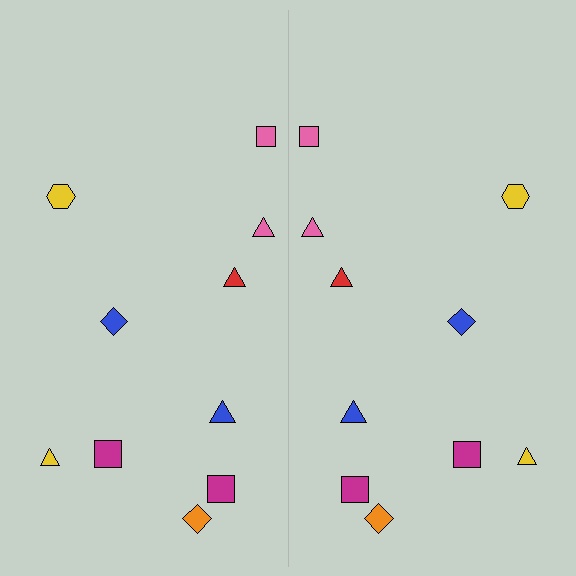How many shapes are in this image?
There are 20 shapes in this image.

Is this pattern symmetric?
Yes, this pattern has bilateral (reflection) symmetry.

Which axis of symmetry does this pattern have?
The pattern has a vertical axis of symmetry running through the center of the image.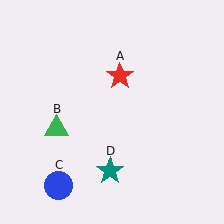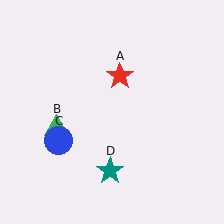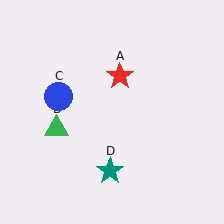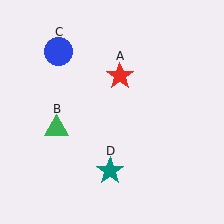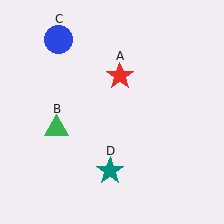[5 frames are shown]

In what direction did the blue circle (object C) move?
The blue circle (object C) moved up.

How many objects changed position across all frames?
1 object changed position: blue circle (object C).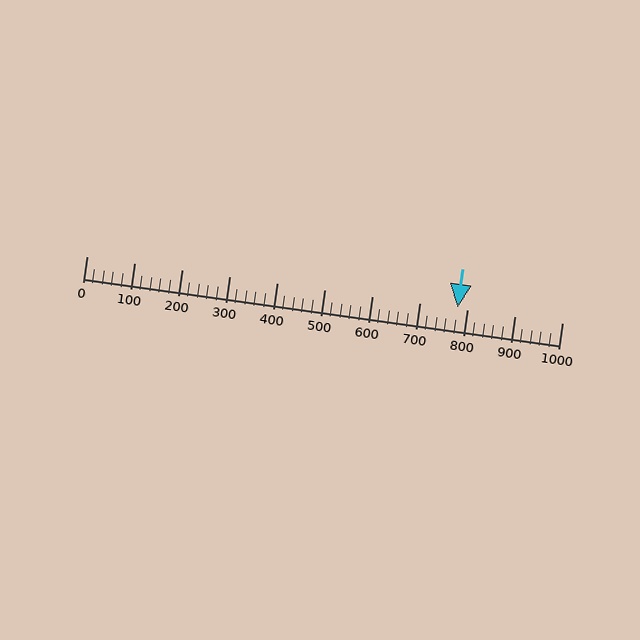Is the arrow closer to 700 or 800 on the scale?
The arrow is closer to 800.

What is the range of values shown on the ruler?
The ruler shows values from 0 to 1000.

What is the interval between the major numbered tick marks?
The major tick marks are spaced 100 units apart.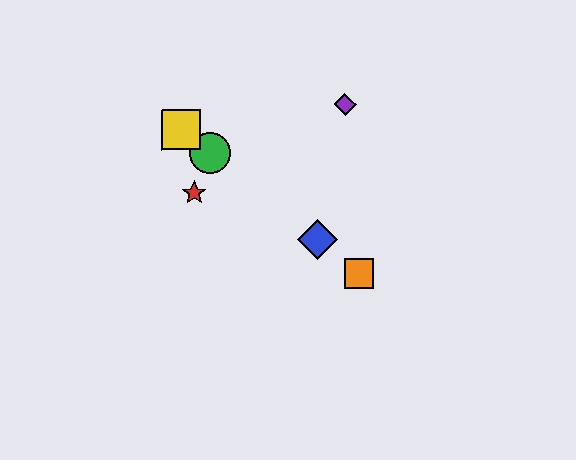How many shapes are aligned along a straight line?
4 shapes (the blue diamond, the green circle, the yellow square, the orange square) are aligned along a straight line.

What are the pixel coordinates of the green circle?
The green circle is at (210, 153).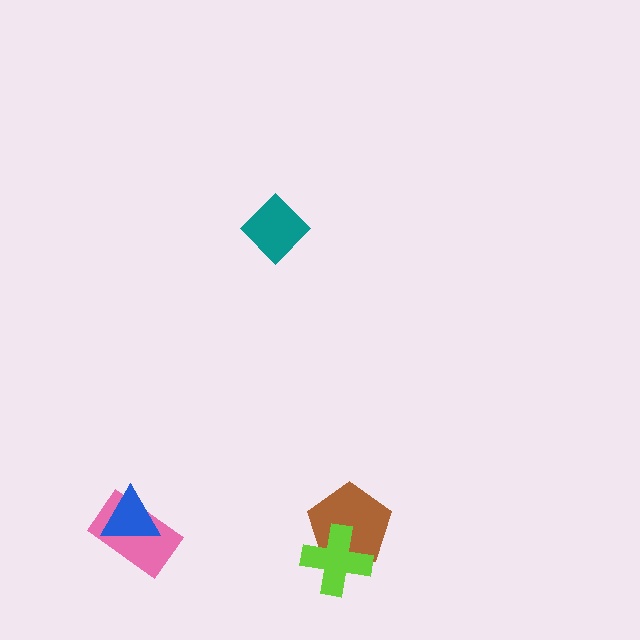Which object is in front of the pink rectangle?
The blue triangle is in front of the pink rectangle.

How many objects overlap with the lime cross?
1 object overlaps with the lime cross.